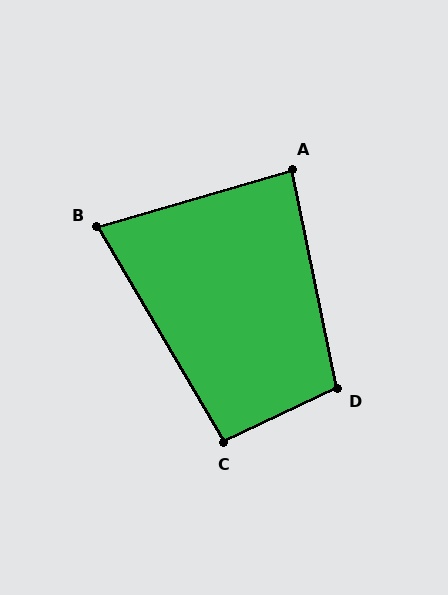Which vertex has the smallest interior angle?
B, at approximately 76 degrees.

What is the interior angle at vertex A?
Approximately 85 degrees (approximately right).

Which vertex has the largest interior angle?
D, at approximately 104 degrees.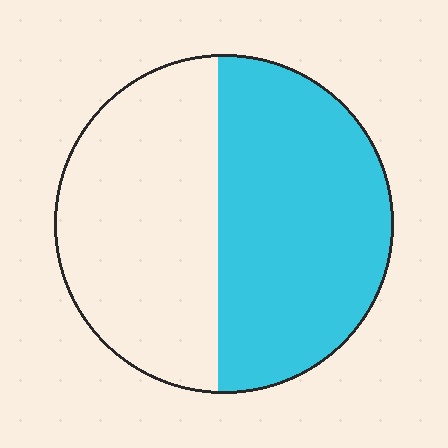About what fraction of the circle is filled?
About one half (1/2).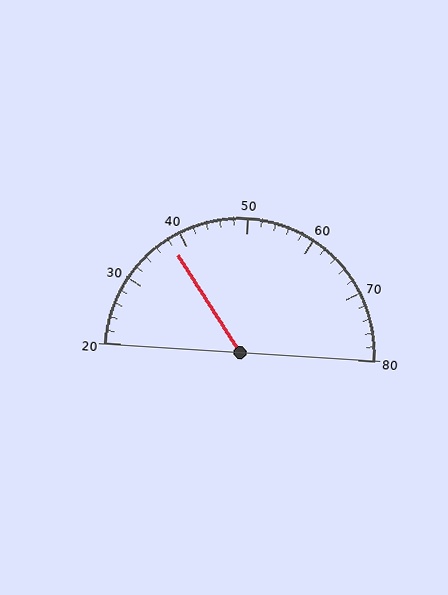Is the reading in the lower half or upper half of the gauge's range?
The reading is in the lower half of the range (20 to 80).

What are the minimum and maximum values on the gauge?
The gauge ranges from 20 to 80.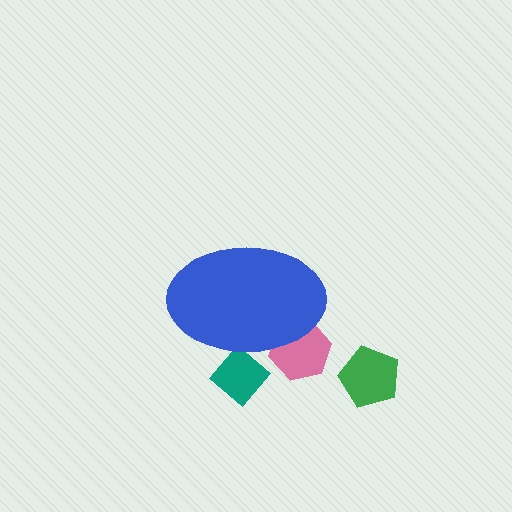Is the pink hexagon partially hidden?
Yes, the pink hexagon is partially hidden behind the blue ellipse.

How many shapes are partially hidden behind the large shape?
2 shapes are partially hidden.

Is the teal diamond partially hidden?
Yes, the teal diamond is partially hidden behind the blue ellipse.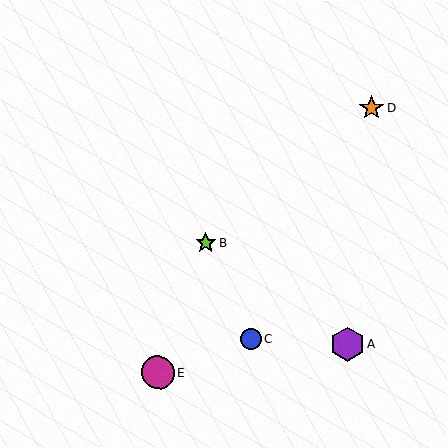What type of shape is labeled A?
Shape A is a purple hexagon.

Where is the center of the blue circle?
The center of the blue circle is at (251, 339).